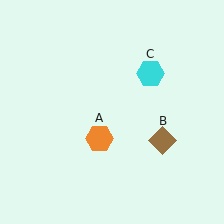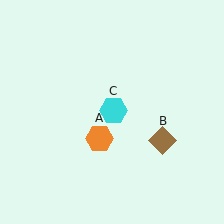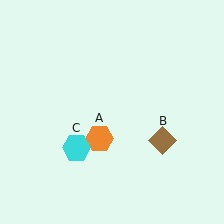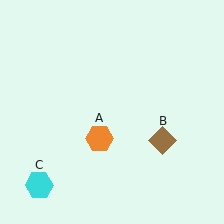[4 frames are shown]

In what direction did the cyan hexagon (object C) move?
The cyan hexagon (object C) moved down and to the left.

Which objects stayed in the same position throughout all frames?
Orange hexagon (object A) and brown diamond (object B) remained stationary.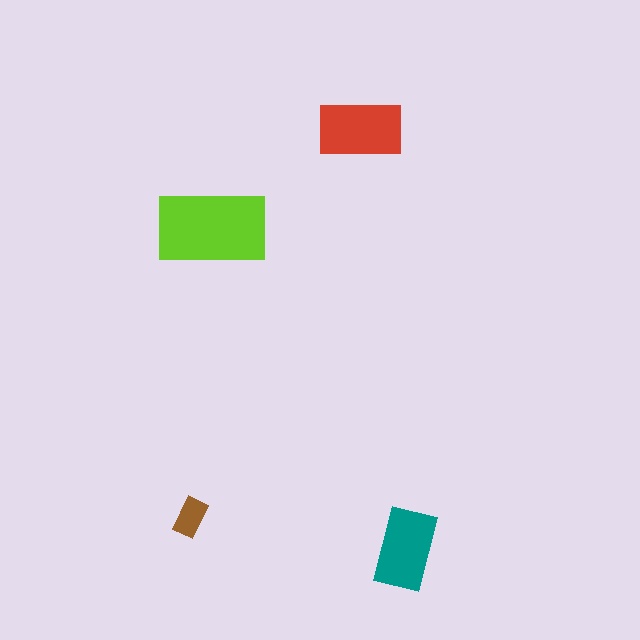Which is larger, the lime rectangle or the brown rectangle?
The lime one.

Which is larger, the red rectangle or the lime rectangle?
The lime one.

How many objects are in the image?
There are 4 objects in the image.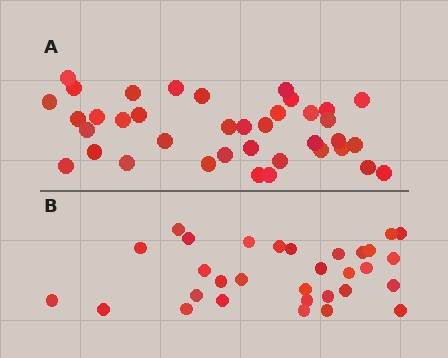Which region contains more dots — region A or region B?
Region A (the top region) has more dots.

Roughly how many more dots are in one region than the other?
Region A has roughly 8 or so more dots than region B.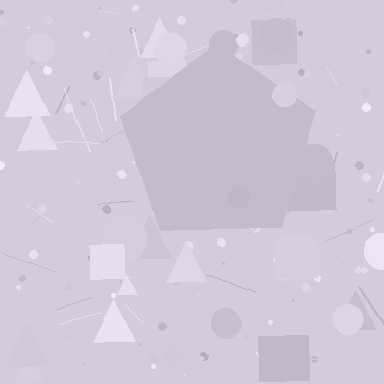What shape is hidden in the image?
A pentagon is hidden in the image.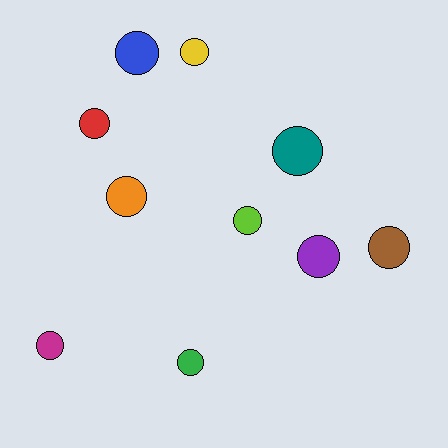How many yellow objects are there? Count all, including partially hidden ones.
There is 1 yellow object.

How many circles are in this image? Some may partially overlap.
There are 10 circles.